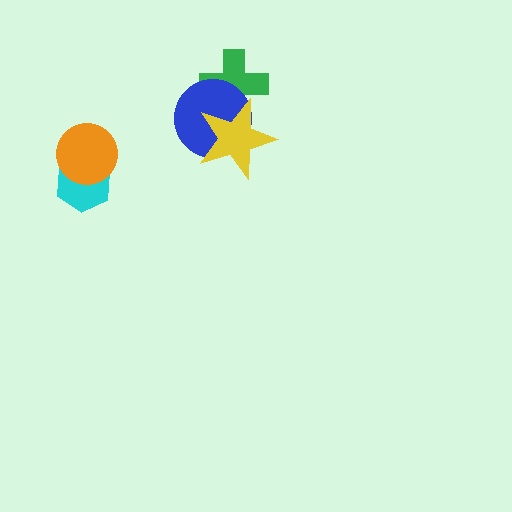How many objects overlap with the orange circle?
1 object overlaps with the orange circle.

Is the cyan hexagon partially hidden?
Yes, it is partially covered by another shape.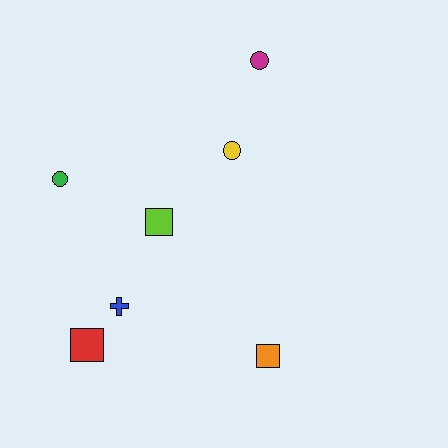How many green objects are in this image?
There is 1 green object.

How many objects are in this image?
There are 7 objects.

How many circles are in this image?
There are 3 circles.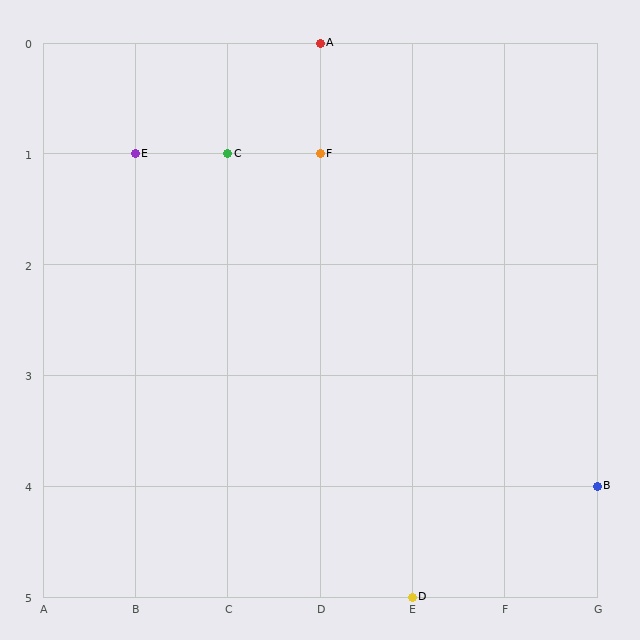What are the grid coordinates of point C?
Point C is at grid coordinates (C, 1).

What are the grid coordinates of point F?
Point F is at grid coordinates (D, 1).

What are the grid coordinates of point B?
Point B is at grid coordinates (G, 4).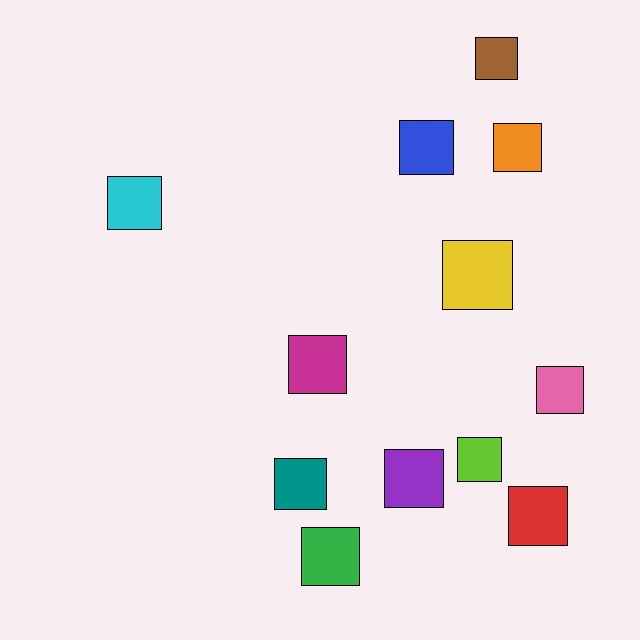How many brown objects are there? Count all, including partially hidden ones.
There is 1 brown object.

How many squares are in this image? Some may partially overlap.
There are 12 squares.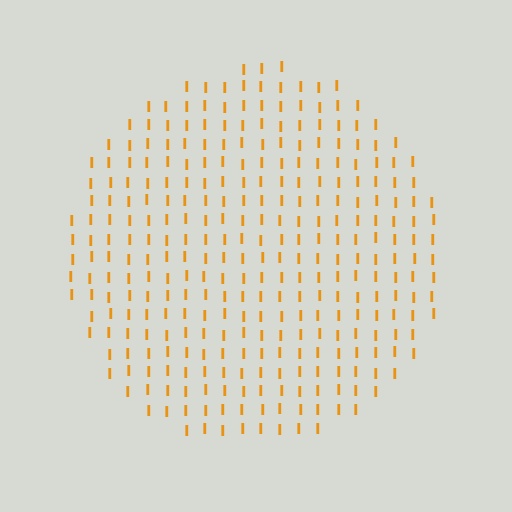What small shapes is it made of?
It is made of small letter I's.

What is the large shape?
The large shape is a circle.